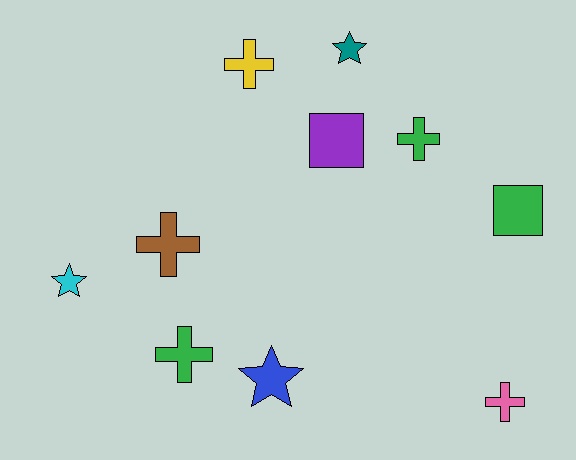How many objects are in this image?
There are 10 objects.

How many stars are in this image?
There are 3 stars.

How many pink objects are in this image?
There is 1 pink object.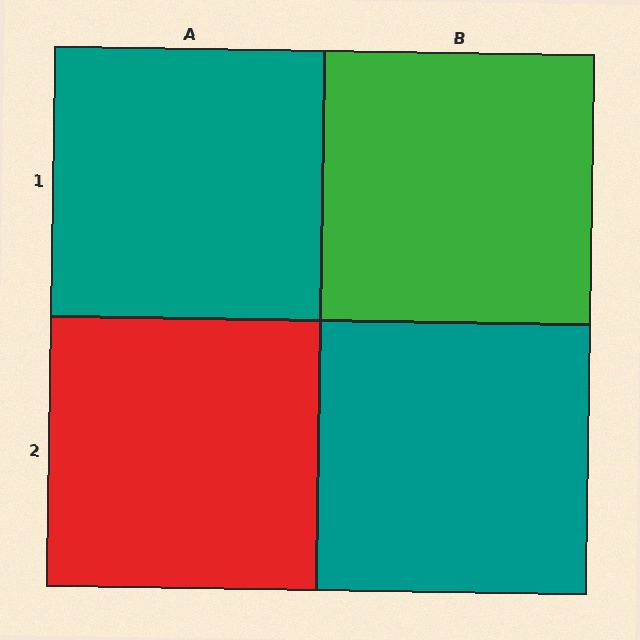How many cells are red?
1 cell is red.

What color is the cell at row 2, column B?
Teal.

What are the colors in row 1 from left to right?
Teal, green.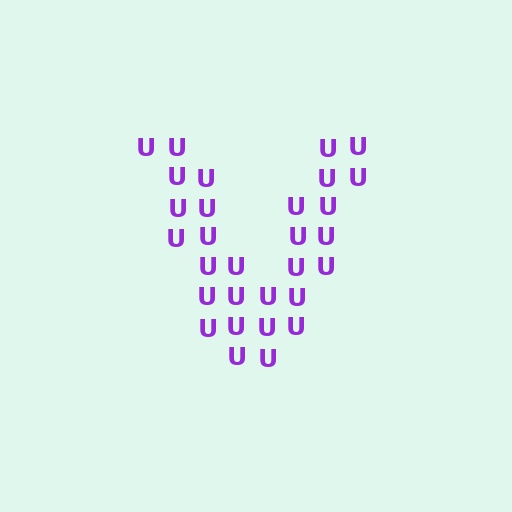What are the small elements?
The small elements are letter U's.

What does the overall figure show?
The overall figure shows the letter V.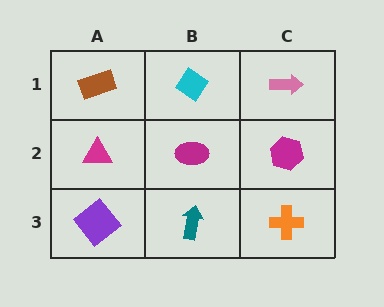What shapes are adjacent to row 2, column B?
A cyan diamond (row 1, column B), a teal arrow (row 3, column B), a magenta triangle (row 2, column A), a magenta hexagon (row 2, column C).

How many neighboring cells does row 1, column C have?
2.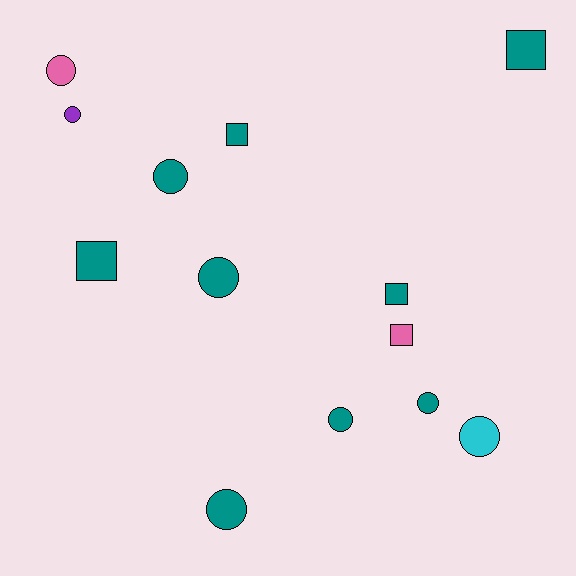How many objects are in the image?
There are 13 objects.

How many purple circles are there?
There is 1 purple circle.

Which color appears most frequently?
Teal, with 9 objects.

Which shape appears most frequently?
Circle, with 8 objects.